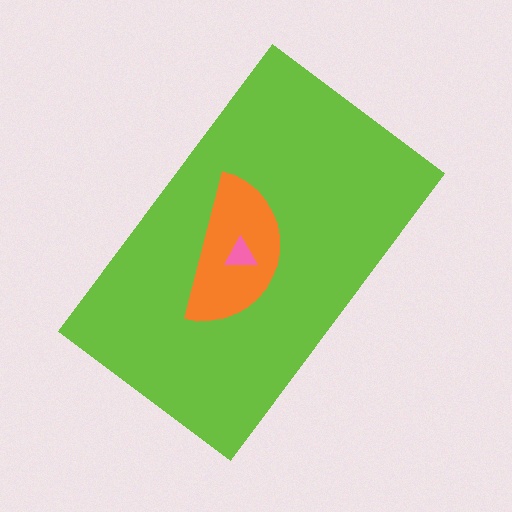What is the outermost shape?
The lime rectangle.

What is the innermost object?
The pink triangle.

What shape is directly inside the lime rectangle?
The orange semicircle.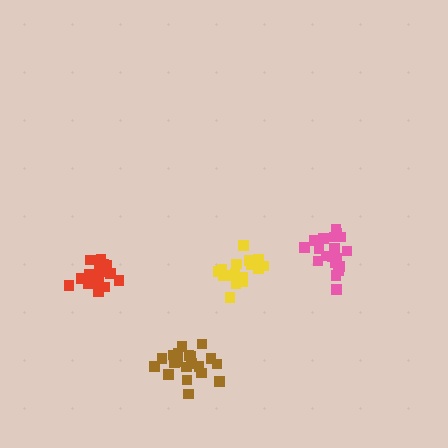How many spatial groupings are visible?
There are 4 spatial groupings.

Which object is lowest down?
The brown cluster is bottommost.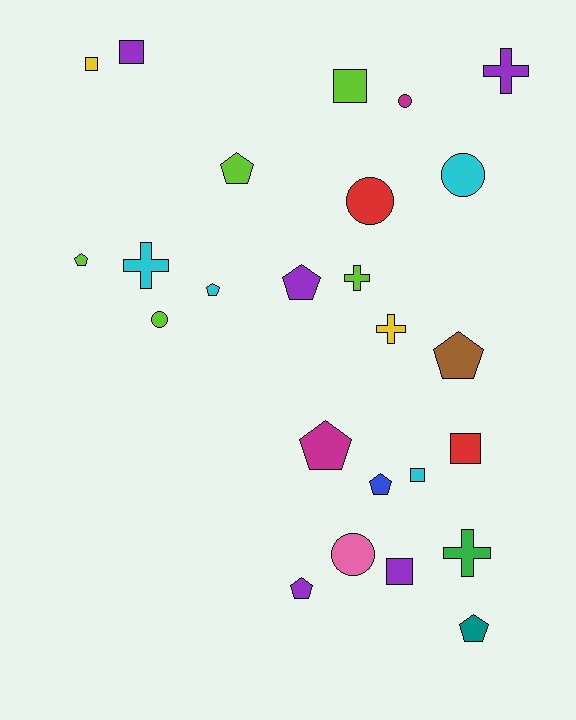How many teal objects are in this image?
There is 1 teal object.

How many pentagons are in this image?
There are 9 pentagons.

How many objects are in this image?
There are 25 objects.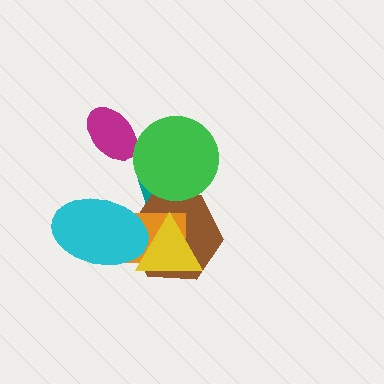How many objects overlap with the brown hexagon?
5 objects overlap with the brown hexagon.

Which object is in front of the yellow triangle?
The cyan ellipse is in front of the yellow triangle.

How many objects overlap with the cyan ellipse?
4 objects overlap with the cyan ellipse.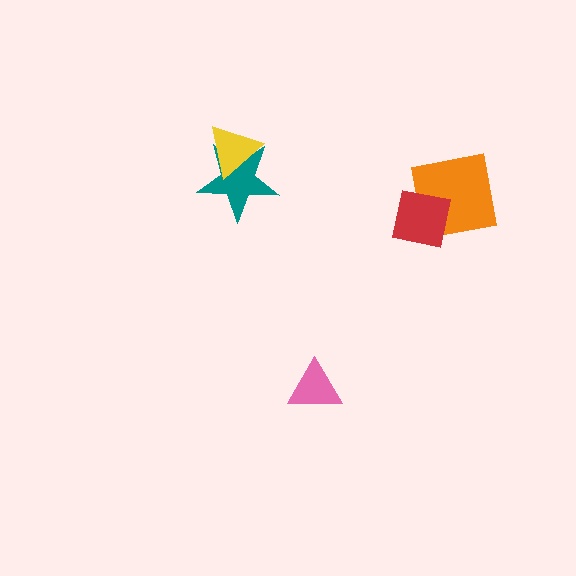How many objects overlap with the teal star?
1 object overlaps with the teal star.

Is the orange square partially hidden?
Yes, it is partially covered by another shape.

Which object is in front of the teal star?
The yellow triangle is in front of the teal star.